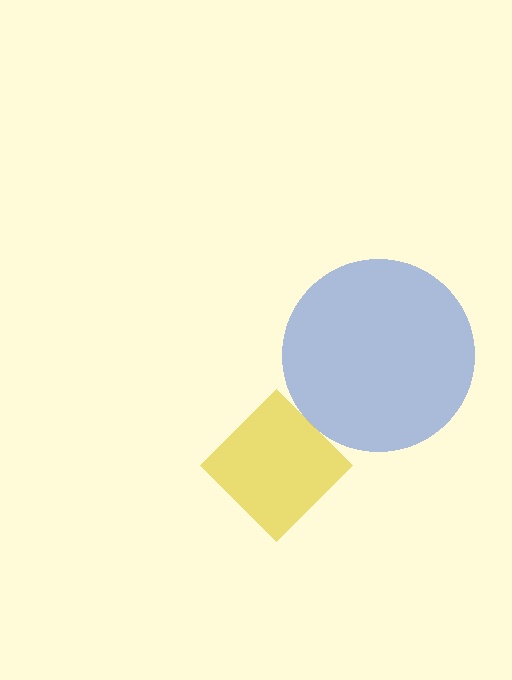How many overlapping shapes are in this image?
There are 2 overlapping shapes in the image.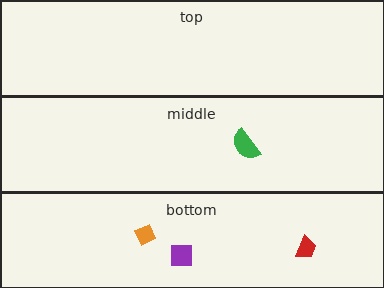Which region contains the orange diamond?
The bottom region.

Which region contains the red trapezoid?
The bottom region.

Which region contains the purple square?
The bottom region.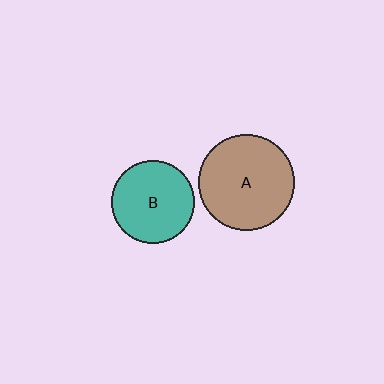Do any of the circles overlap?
No, none of the circles overlap.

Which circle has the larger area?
Circle A (brown).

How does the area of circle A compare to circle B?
Approximately 1.3 times.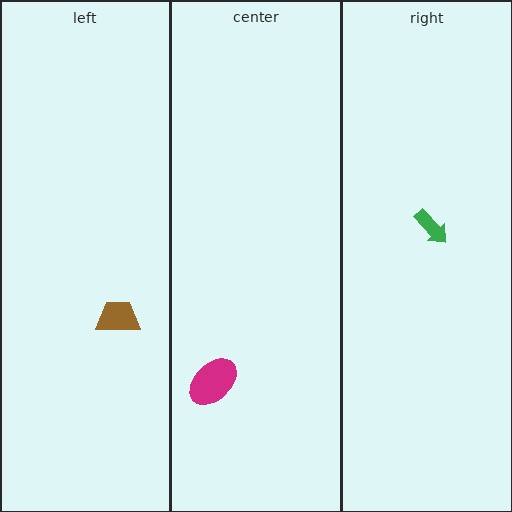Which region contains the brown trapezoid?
The left region.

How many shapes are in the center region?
1.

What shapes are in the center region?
The magenta ellipse.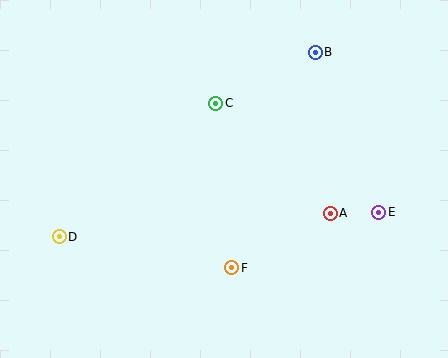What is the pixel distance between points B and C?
The distance between B and C is 112 pixels.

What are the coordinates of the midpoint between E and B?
The midpoint between E and B is at (347, 132).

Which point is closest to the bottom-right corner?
Point E is closest to the bottom-right corner.